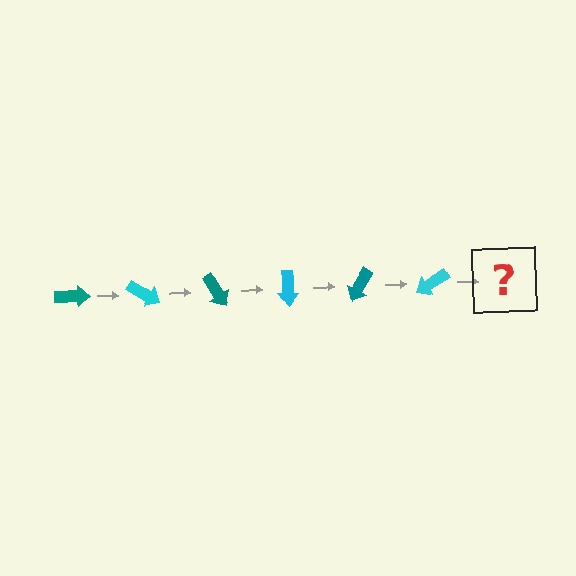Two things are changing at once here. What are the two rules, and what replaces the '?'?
The two rules are that it rotates 30 degrees each step and the color cycles through teal and cyan. The '?' should be a teal arrow, rotated 180 degrees from the start.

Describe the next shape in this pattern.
It should be a teal arrow, rotated 180 degrees from the start.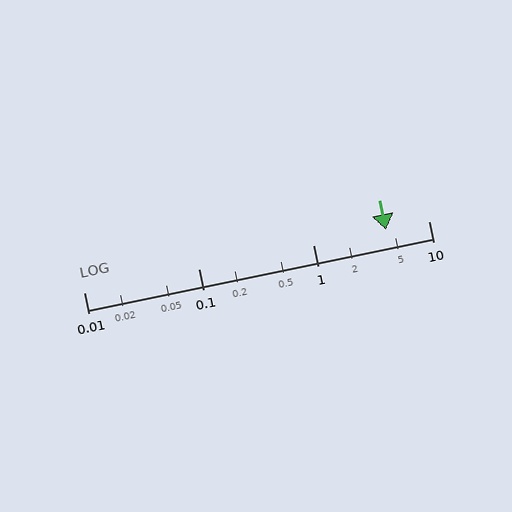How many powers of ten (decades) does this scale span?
The scale spans 3 decades, from 0.01 to 10.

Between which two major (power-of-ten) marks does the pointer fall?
The pointer is between 1 and 10.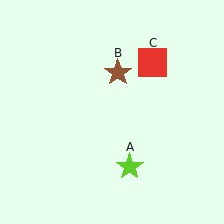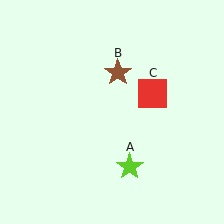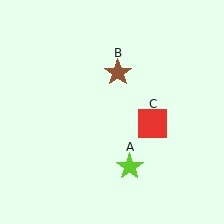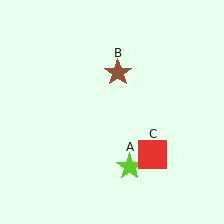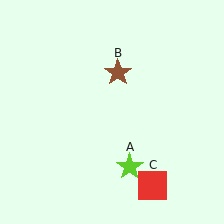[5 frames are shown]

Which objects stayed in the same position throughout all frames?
Lime star (object A) and brown star (object B) remained stationary.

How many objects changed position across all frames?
1 object changed position: red square (object C).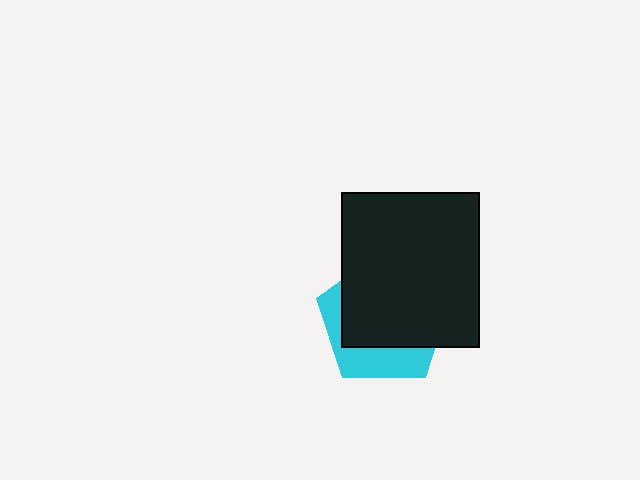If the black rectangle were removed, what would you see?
You would see the complete cyan pentagon.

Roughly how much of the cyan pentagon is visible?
A small part of it is visible (roughly 33%).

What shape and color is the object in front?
The object in front is a black rectangle.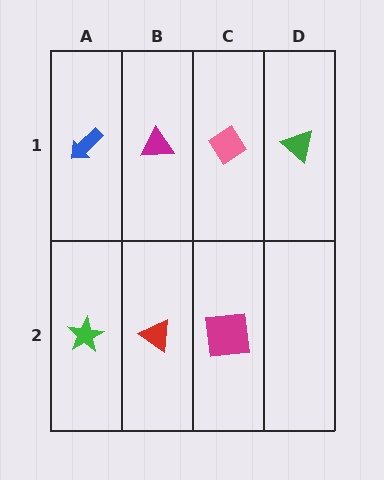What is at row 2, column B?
A red triangle.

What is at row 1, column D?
A green triangle.